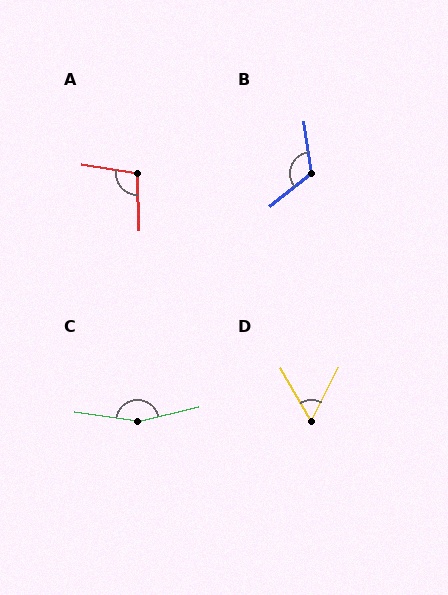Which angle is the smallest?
D, at approximately 58 degrees.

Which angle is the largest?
C, at approximately 158 degrees.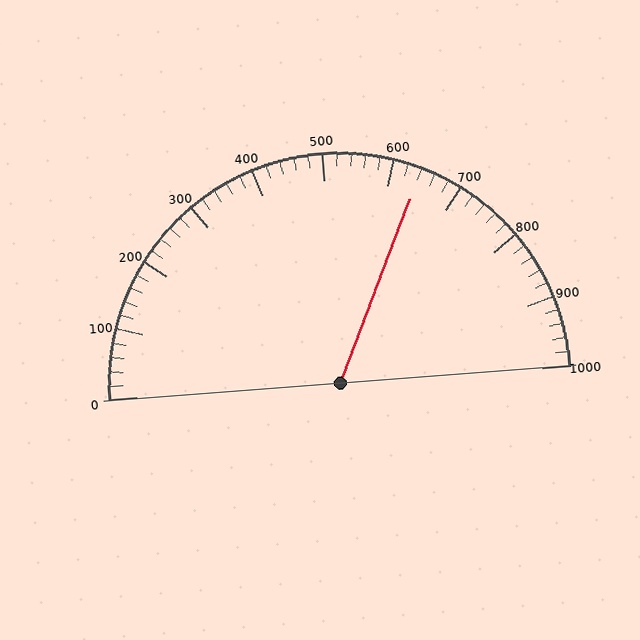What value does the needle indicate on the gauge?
The needle indicates approximately 640.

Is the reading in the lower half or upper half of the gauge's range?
The reading is in the upper half of the range (0 to 1000).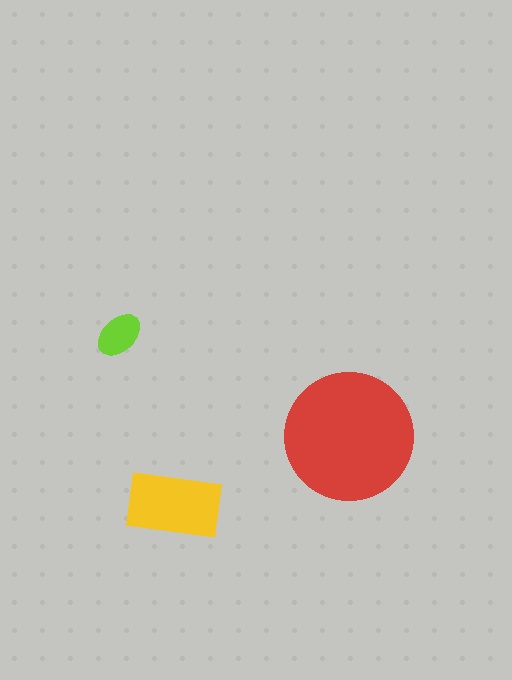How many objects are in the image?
There are 3 objects in the image.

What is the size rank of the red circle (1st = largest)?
1st.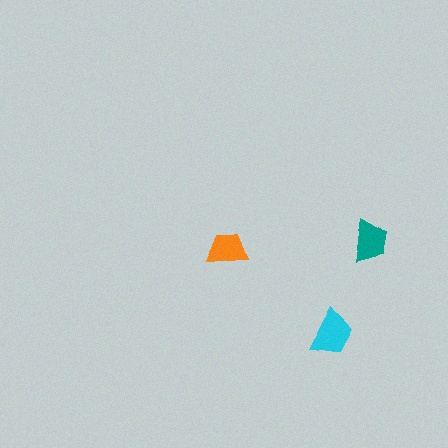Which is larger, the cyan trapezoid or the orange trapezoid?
The cyan one.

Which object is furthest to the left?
The orange trapezoid is leftmost.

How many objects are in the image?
There are 3 objects in the image.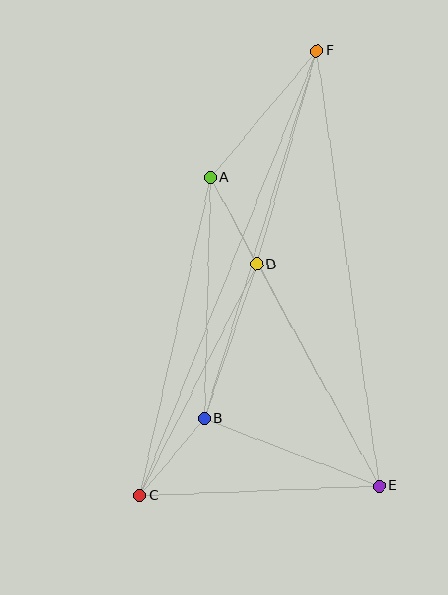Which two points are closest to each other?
Points A and D are closest to each other.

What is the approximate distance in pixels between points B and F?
The distance between B and F is approximately 385 pixels.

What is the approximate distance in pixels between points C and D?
The distance between C and D is approximately 259 pixels.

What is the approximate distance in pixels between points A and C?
The distance between A and C is approximately 326 pixels.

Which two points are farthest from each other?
Points C and F are farthest from each other.